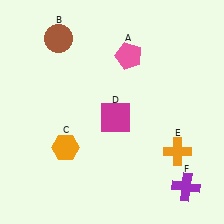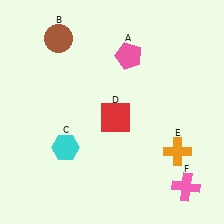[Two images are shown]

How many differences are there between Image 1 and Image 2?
There are 3 differences between the two images.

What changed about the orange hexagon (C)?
In Image 1, C is orange. In Image 2, it changed to cyan.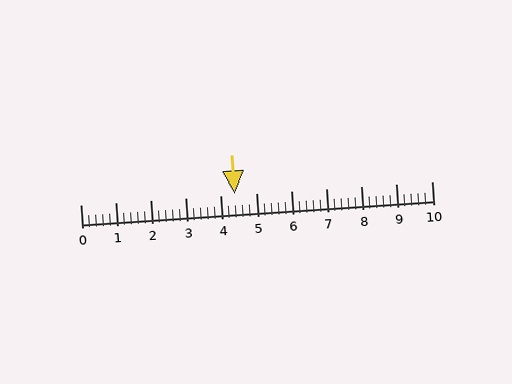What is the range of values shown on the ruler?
The ruler shows values from 0 to 10.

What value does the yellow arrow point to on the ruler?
The yellow arrow points to approximately 4.4.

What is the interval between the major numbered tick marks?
The major tick marks are spaced 1 units apart.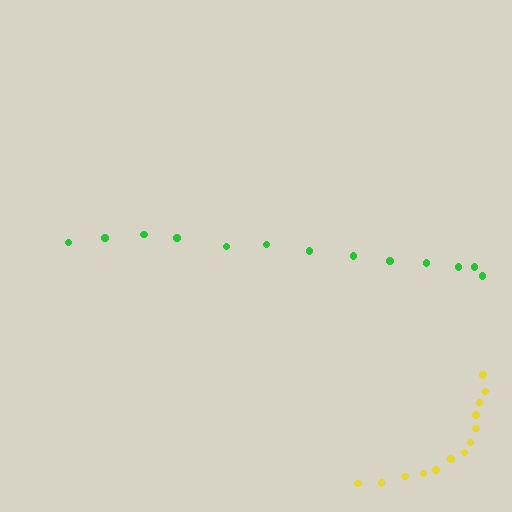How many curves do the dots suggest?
There are 2 distinct paths.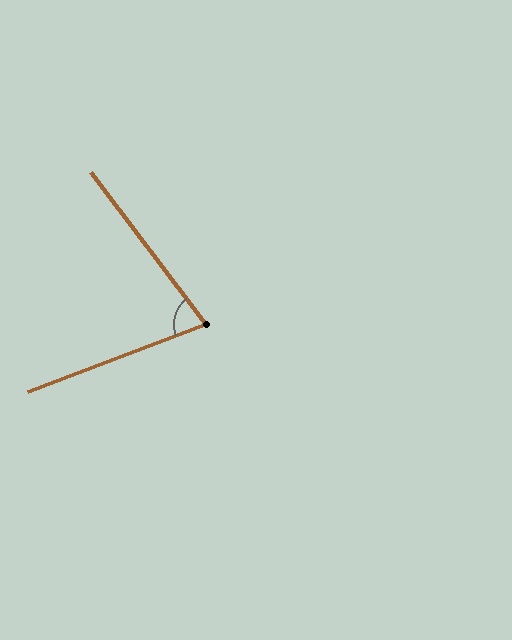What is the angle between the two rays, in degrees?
Approximately 74 degrees.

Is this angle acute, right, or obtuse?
It is acute.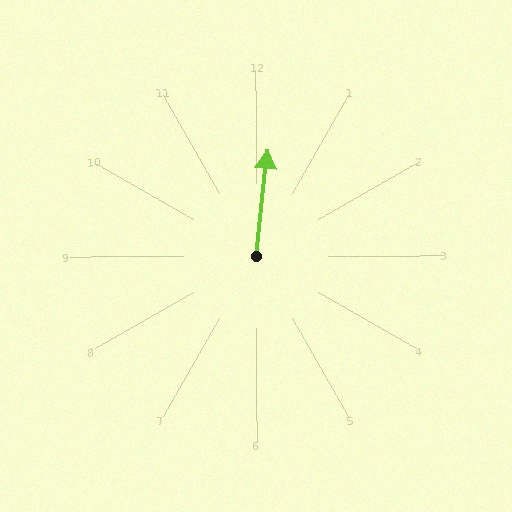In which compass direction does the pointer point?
North.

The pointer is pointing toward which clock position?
Roughly 12 o'clock.